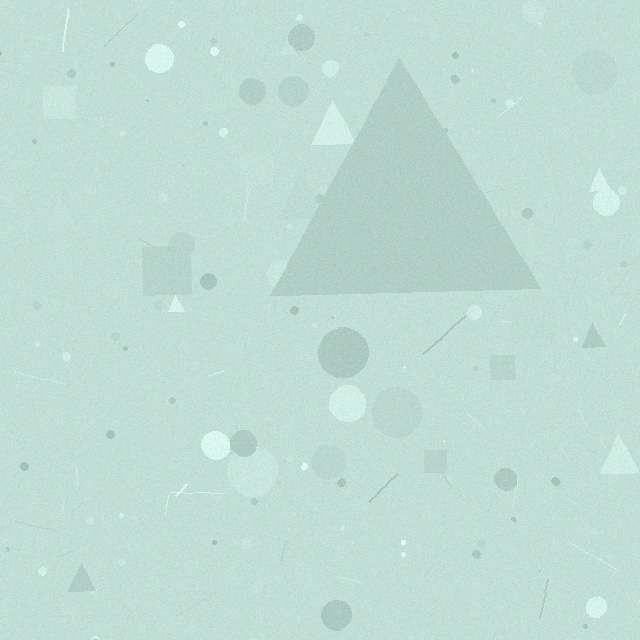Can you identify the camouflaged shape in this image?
The camouflaged shape is a triangle.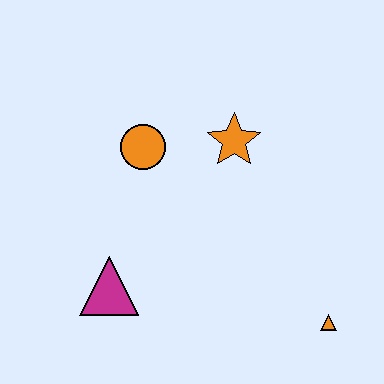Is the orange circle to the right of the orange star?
No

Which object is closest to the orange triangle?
The orange star is closest to the orange triangle.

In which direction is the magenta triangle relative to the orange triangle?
The magenta triangle is to the left of the orange triangle.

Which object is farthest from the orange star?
The orange triangle is farthest from the orange star.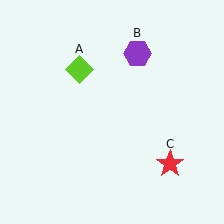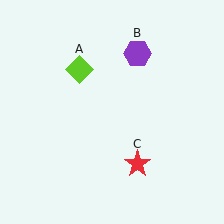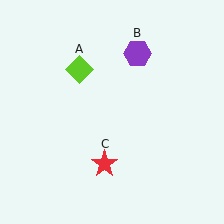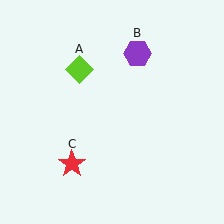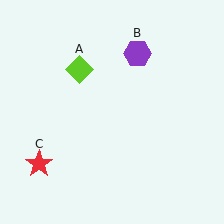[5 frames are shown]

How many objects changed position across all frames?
1 object changed position: red star (object C).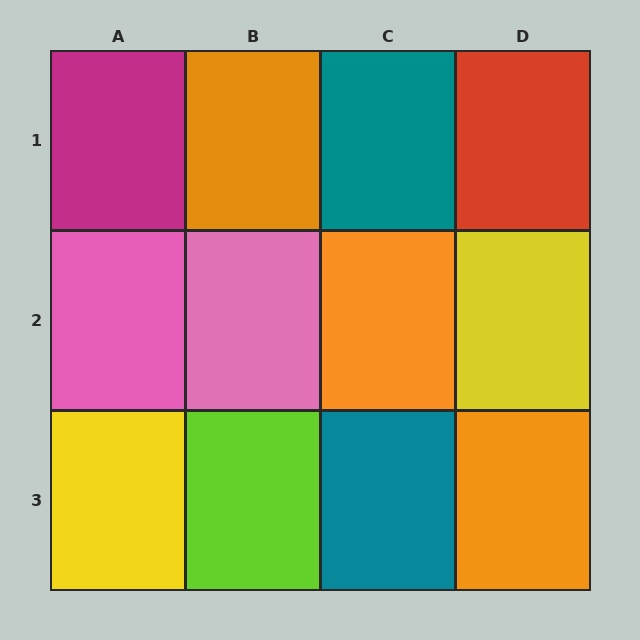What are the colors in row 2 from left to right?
Pink, pink, orange, yellow.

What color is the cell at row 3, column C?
Teal.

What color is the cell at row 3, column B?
Lime.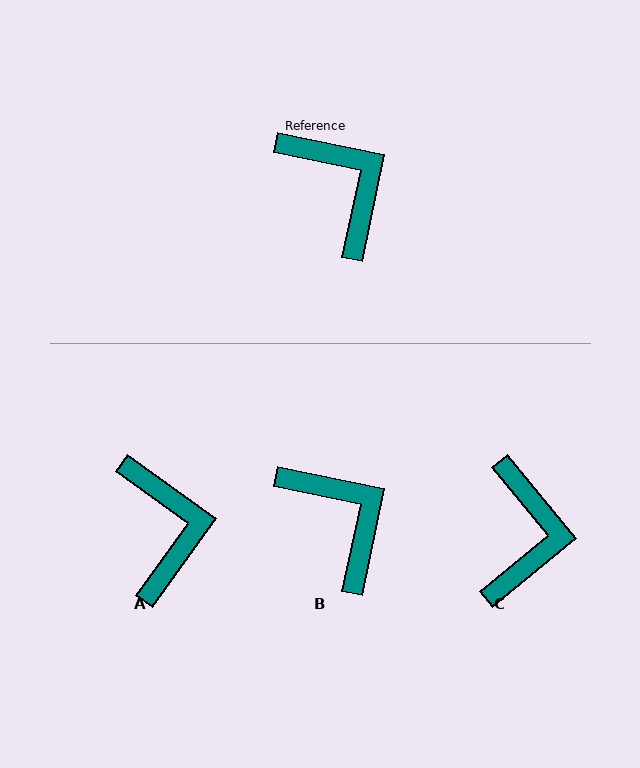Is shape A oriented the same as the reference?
No, it is off by about 24 degrees.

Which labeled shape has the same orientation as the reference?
B.